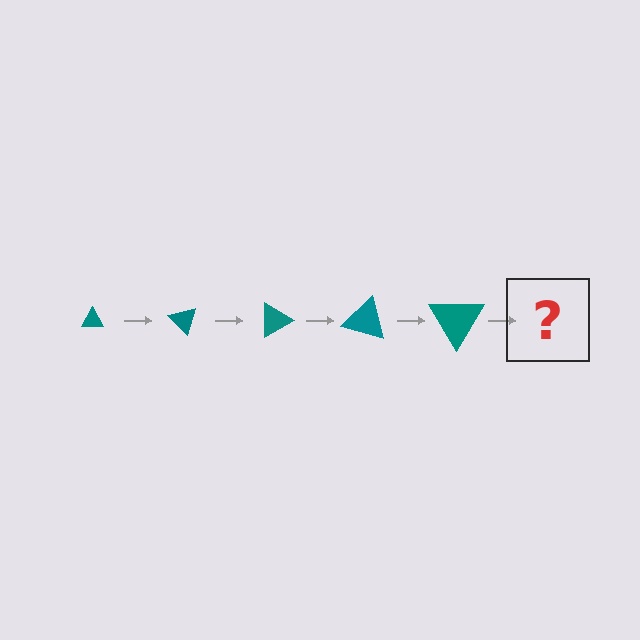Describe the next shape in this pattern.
It should be a triangle, larger than the previous one and rotated 225 degrees from the start.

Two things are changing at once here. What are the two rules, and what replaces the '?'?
The two rules are that the triangle grows larger each step and it rotates 45 degrees each step. The '?' should be a triangle, larger than the previous one and rotated 225 degrees from the start.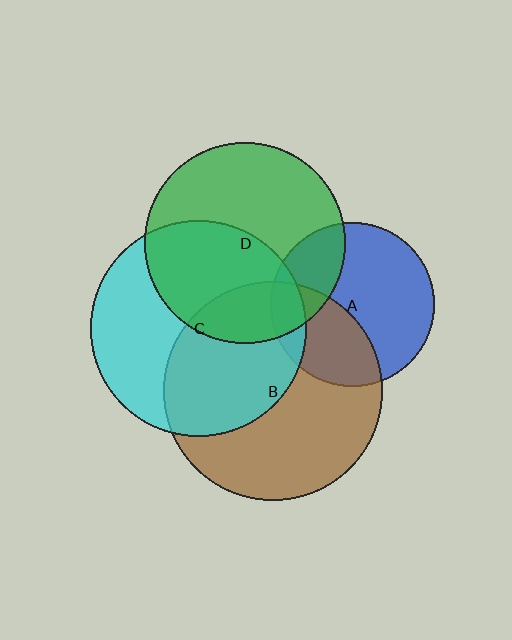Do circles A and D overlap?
Yes.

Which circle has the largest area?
Circle B (brown).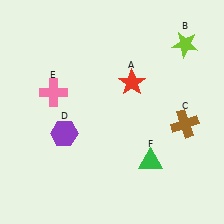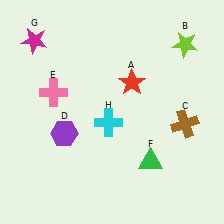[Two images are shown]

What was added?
A magenta star (G), a cyan cross (H) were added in Image 2.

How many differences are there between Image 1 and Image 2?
There are 2 differences between the two images.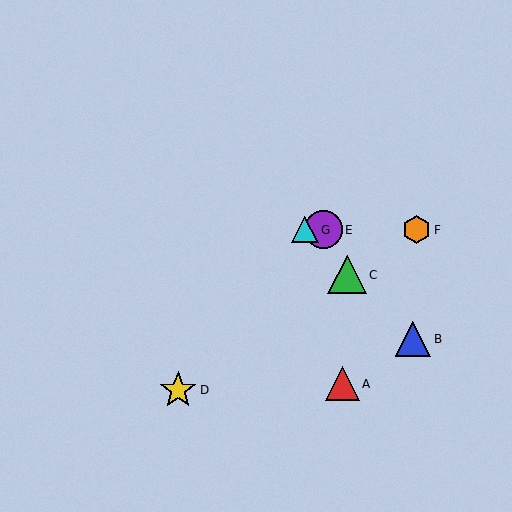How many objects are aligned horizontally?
3 objects (E, F, G) are aligned horizontally.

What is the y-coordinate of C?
Object C is at y≈275.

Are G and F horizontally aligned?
Yes, both are at y≈230.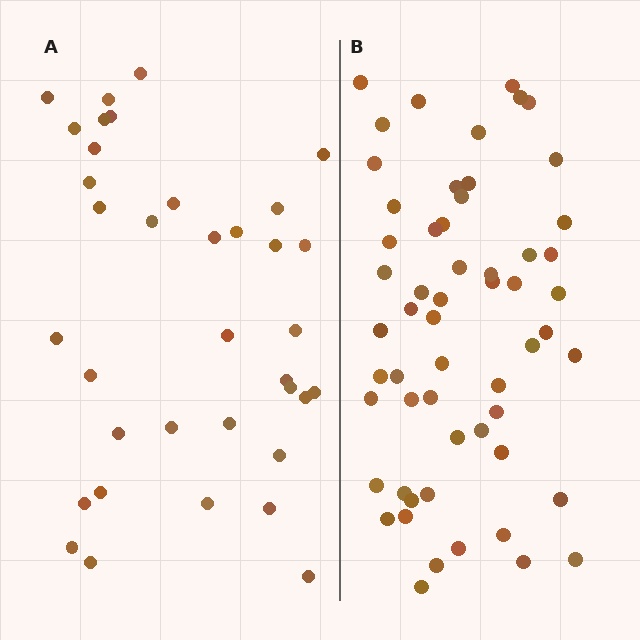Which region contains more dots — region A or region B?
Region B (the right region) has more dots.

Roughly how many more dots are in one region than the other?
Region B has approximately 20 more dots than region A.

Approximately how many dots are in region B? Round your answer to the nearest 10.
About 60 dots. (The exact count is 57, which rounds to 60.)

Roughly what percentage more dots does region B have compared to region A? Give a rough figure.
About 60% more.